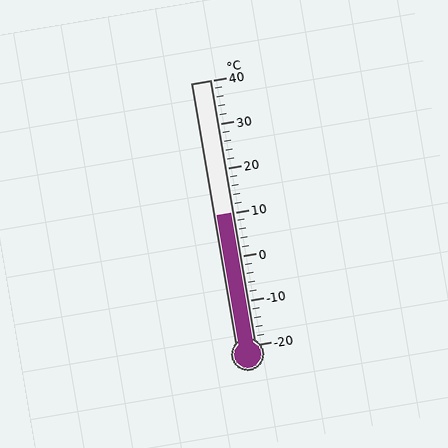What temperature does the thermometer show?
The thermometer shows approximately 10°C.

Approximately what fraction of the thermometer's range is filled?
The thermometer is filled to approximately 50% of its range.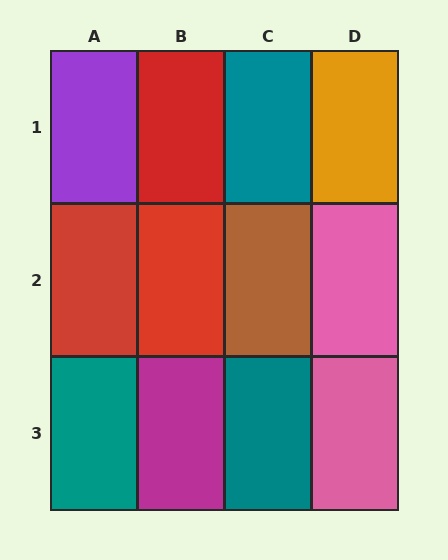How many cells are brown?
1 cell is brown.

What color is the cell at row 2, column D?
Pink.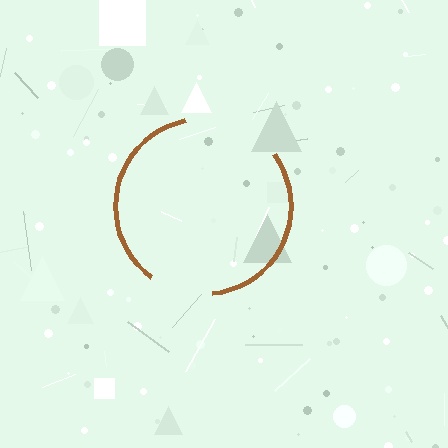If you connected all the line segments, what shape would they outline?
They would outline a circle.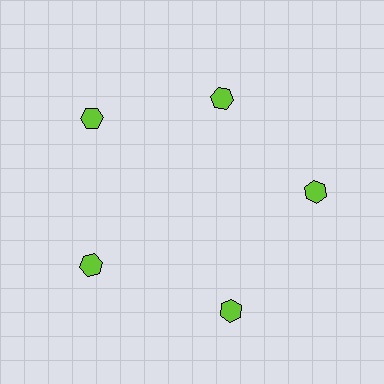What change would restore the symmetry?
The symmetry would be restored by moving it outward, back onto the ring so that all 5 hexagons sit at equal angles and equal distance from the center.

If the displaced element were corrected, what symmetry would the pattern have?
It would have 5-fold rotational symmetry — the pattern would map onto itself every 72 degrees.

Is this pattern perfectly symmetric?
No. The 5 lime hexagons are arranged in a ring, but one element near the 1 o'clock position is pulled inward toward the center, breaking the 5-fold rotational symmetry.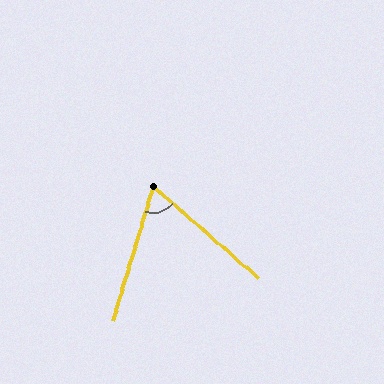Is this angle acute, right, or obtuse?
It is acute.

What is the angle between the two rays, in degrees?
Approximately 66 degrees.